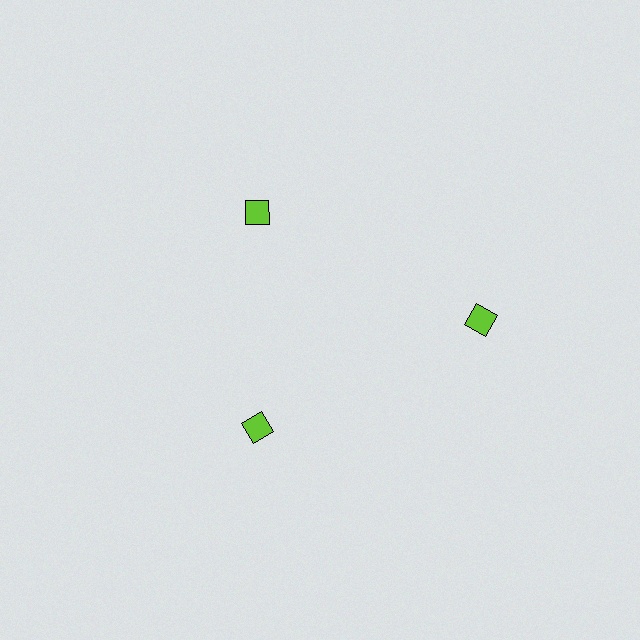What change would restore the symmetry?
The symmetry would be restored by moving it inward, back onto the ring so that all 3 squares sit at equal angles and equal distance from the center.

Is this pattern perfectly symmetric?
No. The 3 lime squares are arranged in a ring, but one element near the 3 o'clock position is pushed outward from the center, breaking the 3-fold rotational symmetry.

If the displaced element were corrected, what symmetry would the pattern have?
It would have 3-fold rotational symmetry — the pattern would map onto itself every 120 degrees.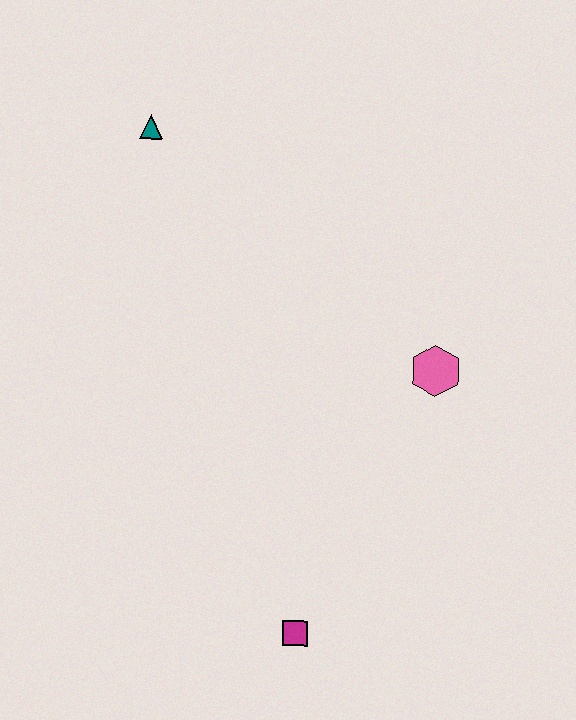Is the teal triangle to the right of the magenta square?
No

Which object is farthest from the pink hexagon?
The teal triangle is farthest from the pink hexagon.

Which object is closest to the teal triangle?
The pink hexagon is closest to the teal triangle.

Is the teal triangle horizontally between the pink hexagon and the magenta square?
No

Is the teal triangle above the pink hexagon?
Yes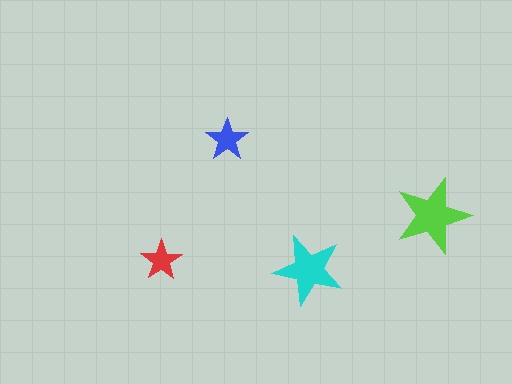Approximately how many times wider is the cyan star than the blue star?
About 1.5 times wider.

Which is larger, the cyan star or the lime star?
The lime one.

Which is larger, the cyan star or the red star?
The cyan one.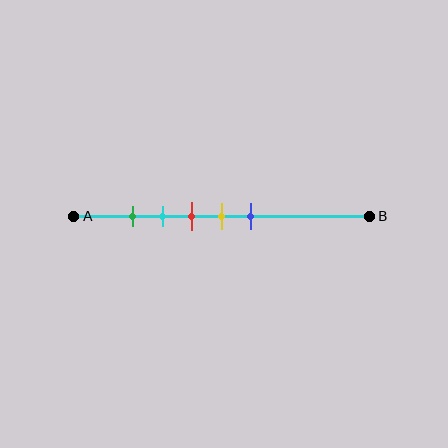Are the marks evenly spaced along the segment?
Yes, the marks are approximately evenly spaced.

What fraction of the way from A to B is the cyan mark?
The cyan mark is approximately 30% (0.3) of the way from A to B.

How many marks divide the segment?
There are 5 marks dividing the segment.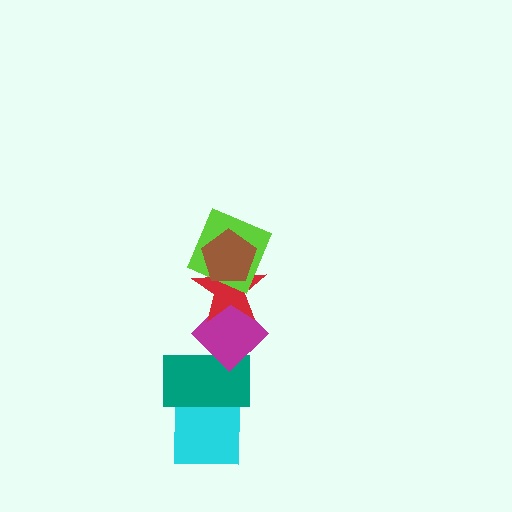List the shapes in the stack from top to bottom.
From top to bottom: the brown pentagon, the lime square, the red star, the magenta diamond, the teal rectangle, the cyan square.